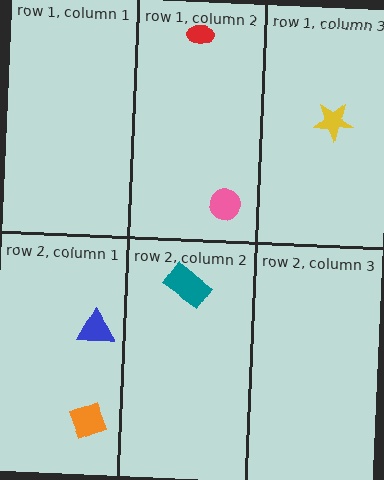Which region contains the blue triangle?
The row 2, column 1 region.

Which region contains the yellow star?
The row 1, column 3 region.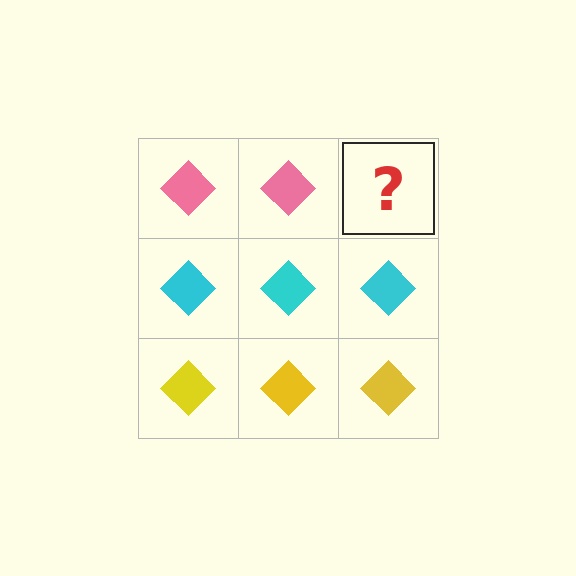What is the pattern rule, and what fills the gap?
The rule is that each row has a consistent color. The gap should be filled with a pink diamond.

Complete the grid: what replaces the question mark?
The question mark should be replaced with a pink diamond.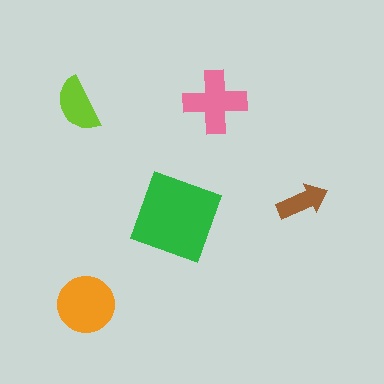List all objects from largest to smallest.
The green diamond, the orange circle, the pink cross, the lime semicircle, the brown arrow.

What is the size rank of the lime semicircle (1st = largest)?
4th.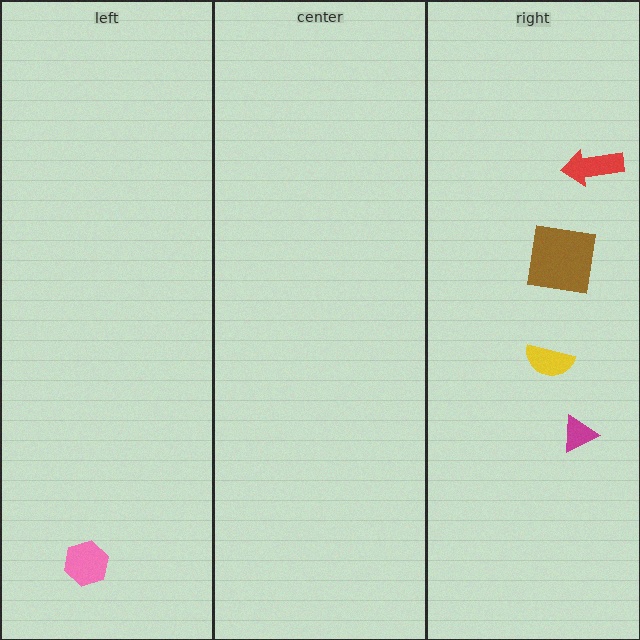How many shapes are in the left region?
1.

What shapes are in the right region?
The red arrow, the magenta triangle, the yellow semicircle, the brown square.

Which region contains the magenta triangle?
The right region.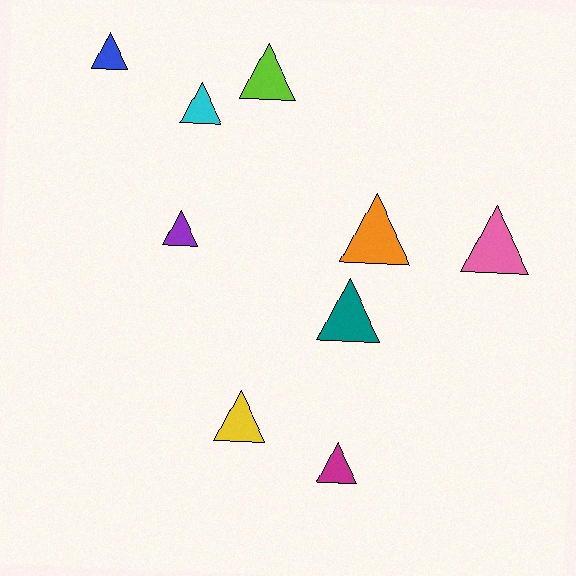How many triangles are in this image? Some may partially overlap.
There are 9 triangles.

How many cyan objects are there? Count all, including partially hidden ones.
There is 1 cyan object.